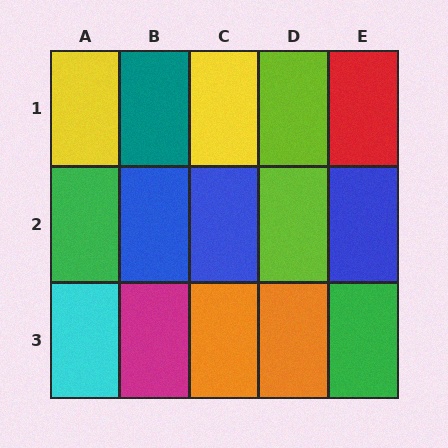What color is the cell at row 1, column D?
Lime.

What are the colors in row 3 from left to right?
Cyan, magenta, orange, orange, green.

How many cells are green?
2 cells are green.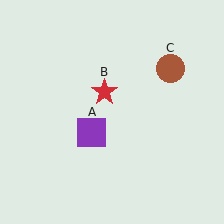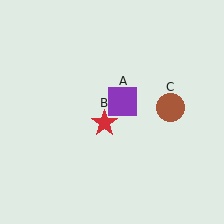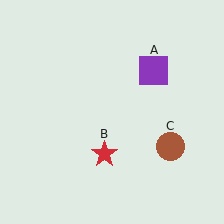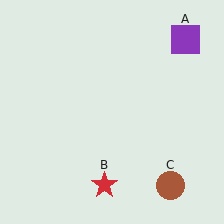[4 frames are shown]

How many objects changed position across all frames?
3 objects changed position: purple square (object A), red star (object B), brown circle (object C).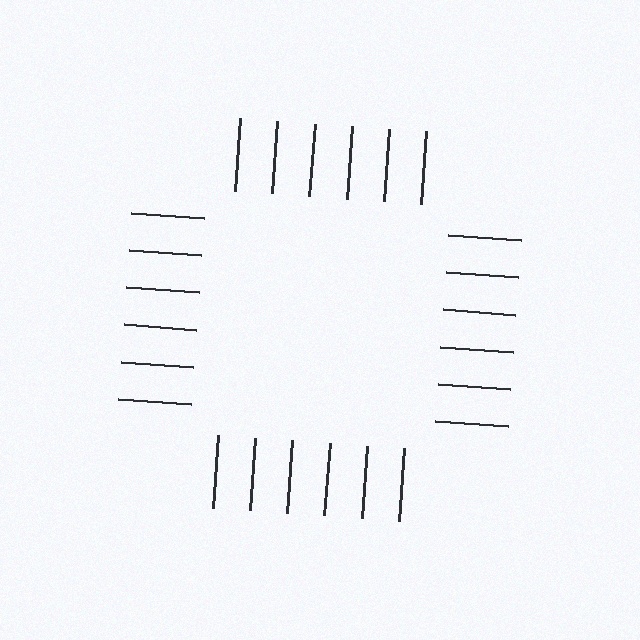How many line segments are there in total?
24 — 6 along each of the 4 edges.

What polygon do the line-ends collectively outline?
An illusory square — the line segments terminate on its edges but no continuous stroke is drawn.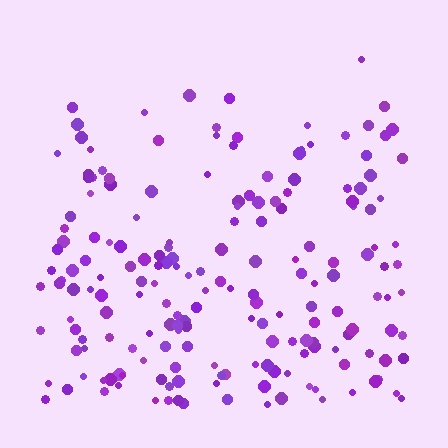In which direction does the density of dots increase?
From top to bottom, with the bottom side densest.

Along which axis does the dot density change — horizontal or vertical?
Vertical.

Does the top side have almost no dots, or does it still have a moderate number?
Still a moderate number, just noticeably fewer than the bottom.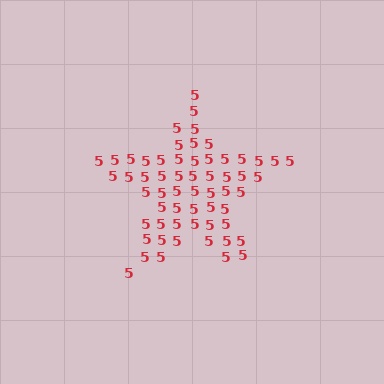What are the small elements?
The small elements are digit 5's.